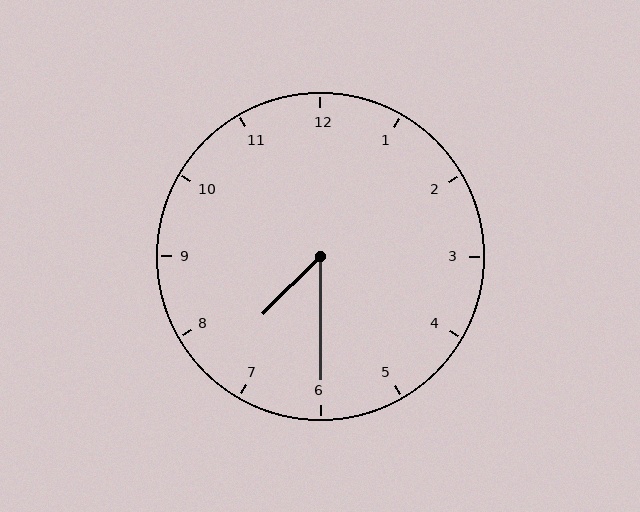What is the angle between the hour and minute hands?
Approximately 45 degrees.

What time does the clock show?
7:30.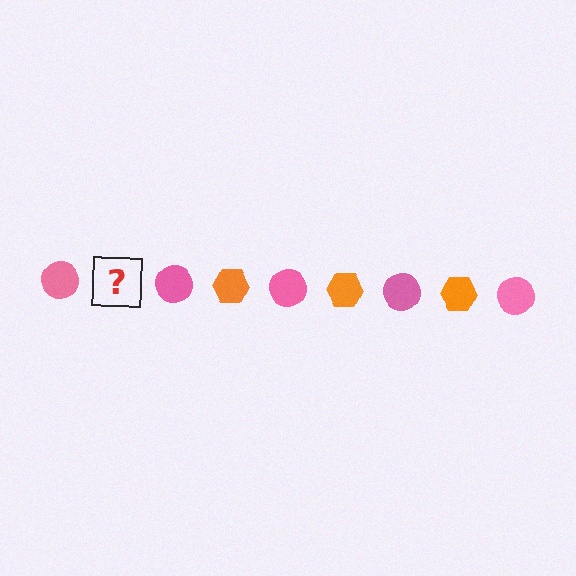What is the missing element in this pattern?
The missing element is an orange hexagon.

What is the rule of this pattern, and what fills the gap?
The rule is that the pattern alternates between pink circle and orange hexagon. The gap should be filled with an orange hexagon.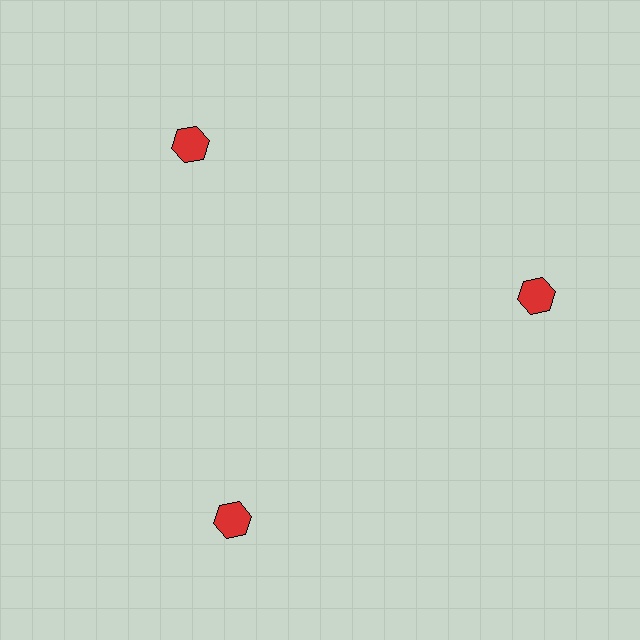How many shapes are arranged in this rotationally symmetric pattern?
There are 3 shapes, arranged in 3 groups of 1.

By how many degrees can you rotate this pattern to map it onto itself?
The pattern maps onto itself every 120 degrees of rotation.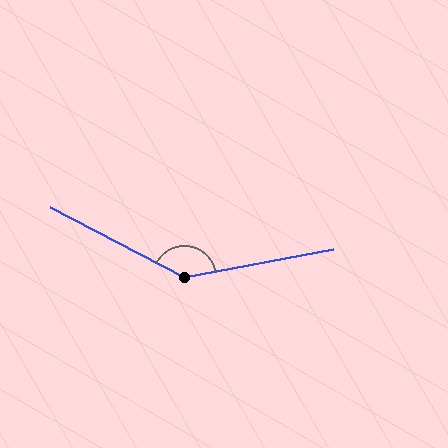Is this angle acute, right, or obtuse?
It is obtuse.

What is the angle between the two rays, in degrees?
Approximately 142 degrees.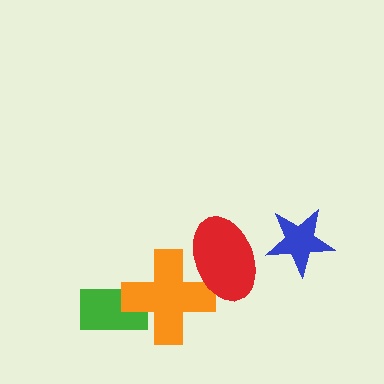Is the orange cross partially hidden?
Yes, it is partially covered by another shape.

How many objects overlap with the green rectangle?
1 object overlaps with the green rectangle.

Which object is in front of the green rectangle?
The orange cross is in front of the green rectangle.